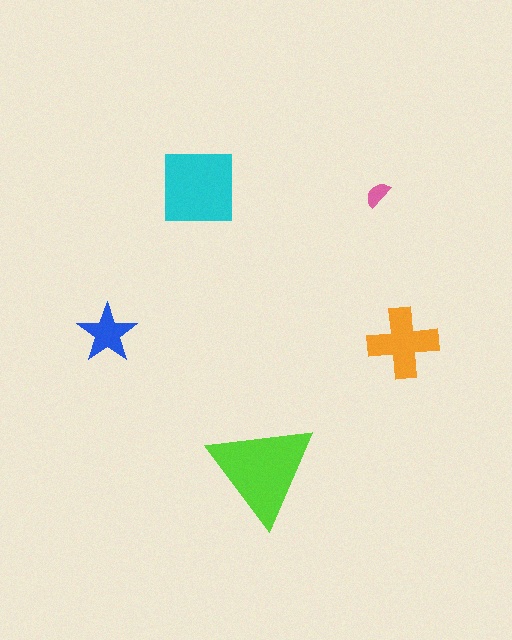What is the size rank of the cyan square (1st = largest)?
2nd.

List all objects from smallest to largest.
The pink semicircle, the blue star, the orange cross, the cyan square, the lime triangle.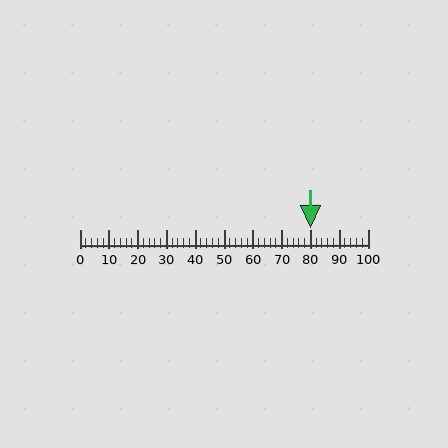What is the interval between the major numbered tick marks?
The major tick marks are spaced 10 units apart.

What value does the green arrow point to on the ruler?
The green arrow points to approximately 80.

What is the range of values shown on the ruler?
The ruler shows values from 0 to 100.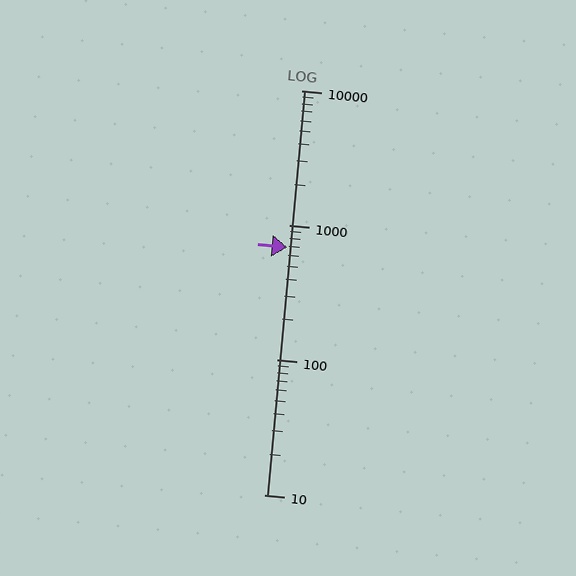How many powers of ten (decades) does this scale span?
The scale spans 3 decades, from 10 to 10000.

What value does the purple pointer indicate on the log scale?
The pointer indicates approximately 690.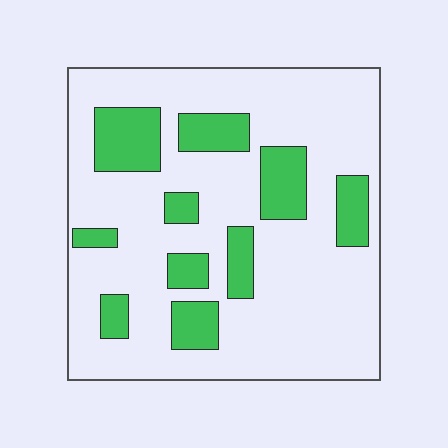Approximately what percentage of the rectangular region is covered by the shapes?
Approximately 25%.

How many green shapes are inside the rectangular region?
10.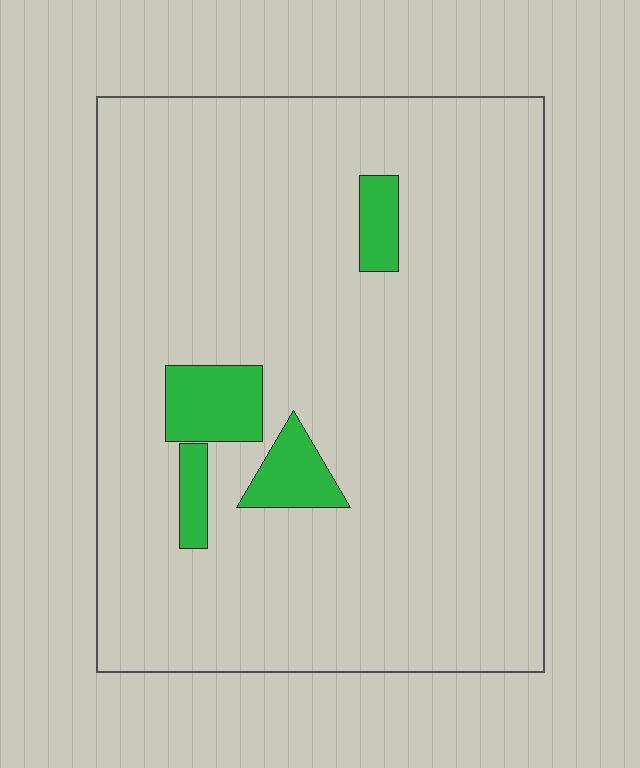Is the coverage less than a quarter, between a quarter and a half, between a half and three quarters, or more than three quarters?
Less than a quarter.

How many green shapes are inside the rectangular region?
4.